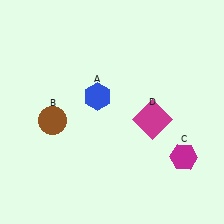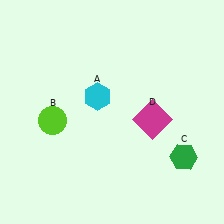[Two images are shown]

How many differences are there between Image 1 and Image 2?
There are 3 differences between the two images.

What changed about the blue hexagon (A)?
In Image 1, A is blue. In Image 2, it changed to cyan.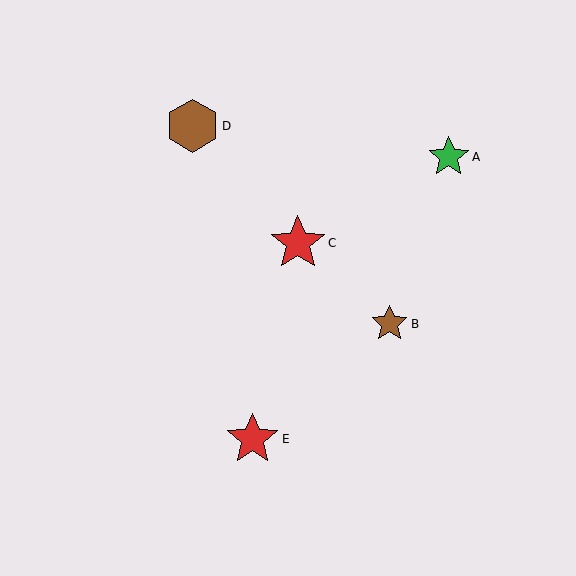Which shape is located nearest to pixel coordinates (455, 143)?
The green star (labeled A) at (449, 157) is nearest to that location.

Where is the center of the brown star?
The center of the brown star is at (390, 324).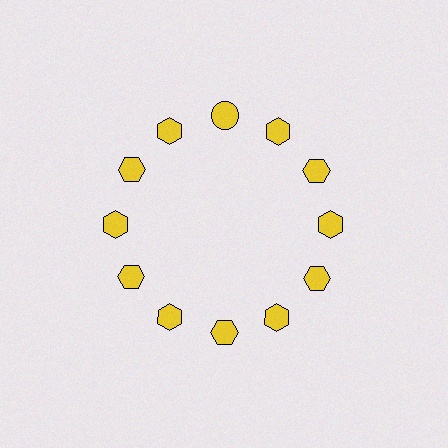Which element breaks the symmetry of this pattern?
The yellow circle at roughly the 12 o'clock position breaks the symmetry. All other shapes are yellow hexagons.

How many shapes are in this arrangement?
There are 12 shapes arranged in a ring pattern.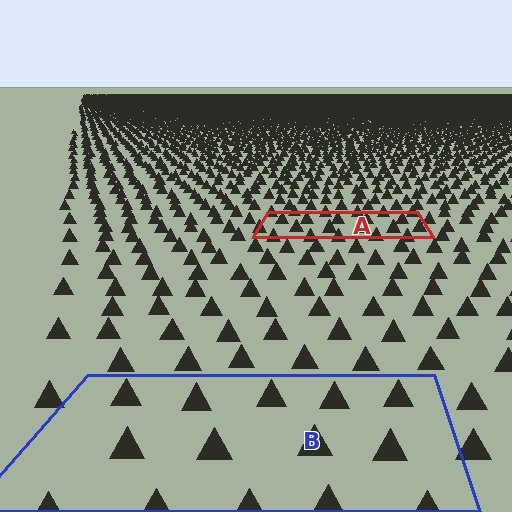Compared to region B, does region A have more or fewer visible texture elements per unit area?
Region A has more texture elements per unit area — they are packed more densely because it is farther away.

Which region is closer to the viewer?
Region B is closer. The texture elements there are larger and more spread out.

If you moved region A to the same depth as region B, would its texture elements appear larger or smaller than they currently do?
They would appear larger. At a closer depth, the same texture elements are projected at a bigger on-screen size.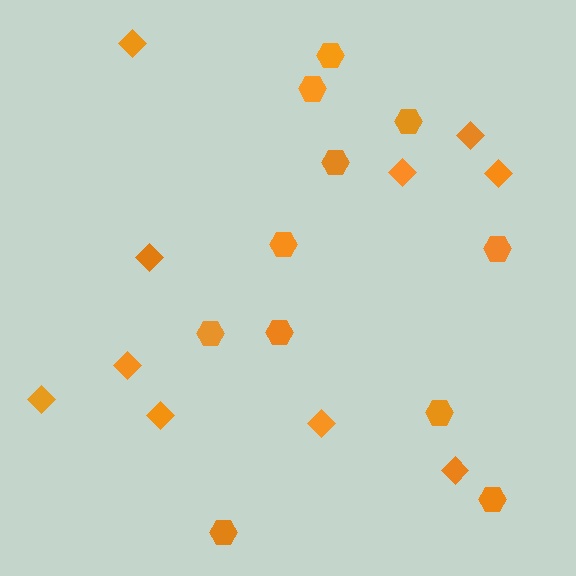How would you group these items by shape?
There are 2 groups: one group of diamonds (10) and one group of hexagons (11).